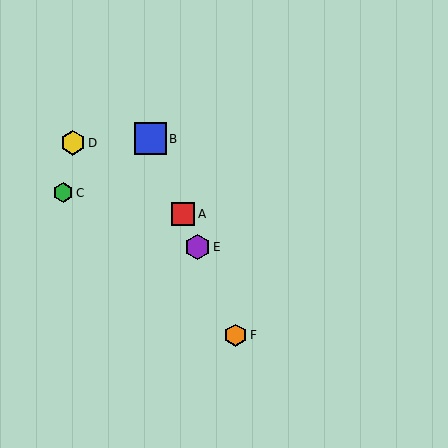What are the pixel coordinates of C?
Object C is at (63, 193).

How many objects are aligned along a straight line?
4 objects (A, B, E, F) are aligned along a straight line.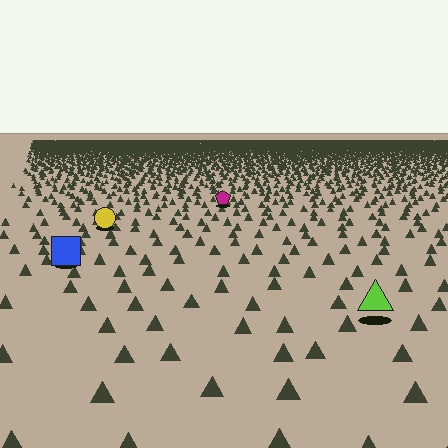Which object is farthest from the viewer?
The magenta pentagon is farthest from the viewer. It appears smaller and the ground texture around it is denser.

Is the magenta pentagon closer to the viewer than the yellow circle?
No. The yellow circle is closer — you can tell from the texture gradient: the ground texture is coarser near it.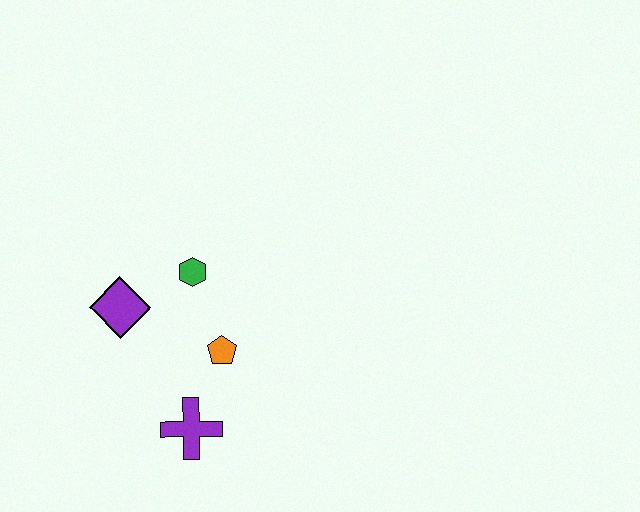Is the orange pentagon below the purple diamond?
Yes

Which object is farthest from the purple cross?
The green hexagon is farthest from the purple cross.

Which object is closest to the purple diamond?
The green hexagon is closest to the purple diamond.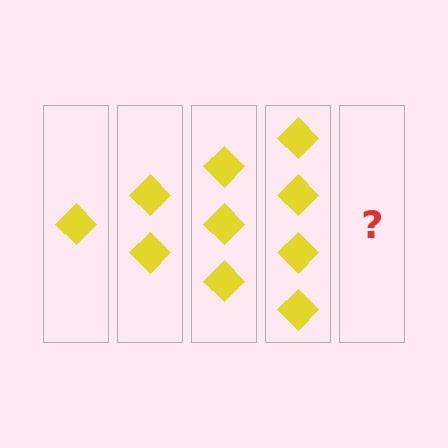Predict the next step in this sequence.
The next step is 5 diamonds.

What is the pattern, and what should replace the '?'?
The pattern is that each step adds one more diamond. The '?' should be 5 diamonds.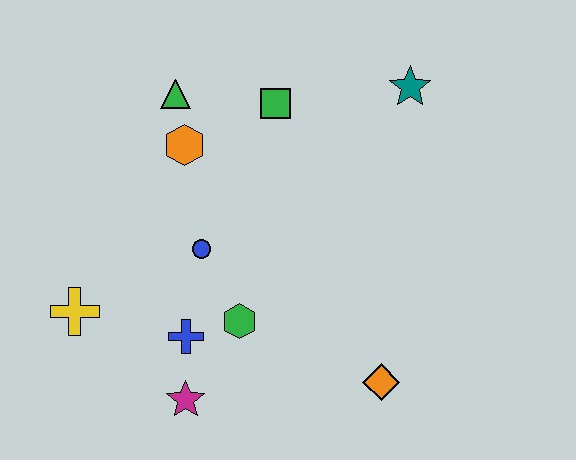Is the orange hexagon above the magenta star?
Yes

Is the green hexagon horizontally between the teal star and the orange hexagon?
Yes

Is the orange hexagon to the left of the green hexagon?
Yes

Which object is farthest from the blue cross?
The teal star is farthest from the blue cross.